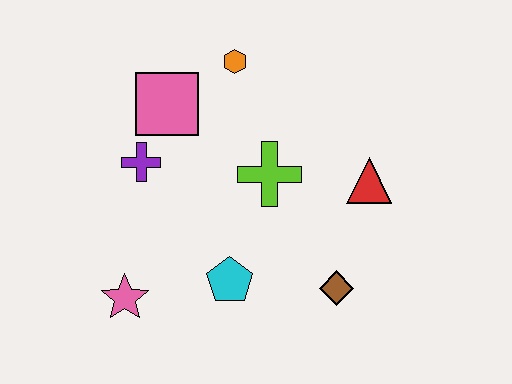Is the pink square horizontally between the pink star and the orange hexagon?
Yes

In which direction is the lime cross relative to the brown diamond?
The lime cross is above the brown diamond.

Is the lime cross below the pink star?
No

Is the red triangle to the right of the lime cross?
Yes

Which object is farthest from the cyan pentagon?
The orange hexagon is farthest from the cyan pentagon.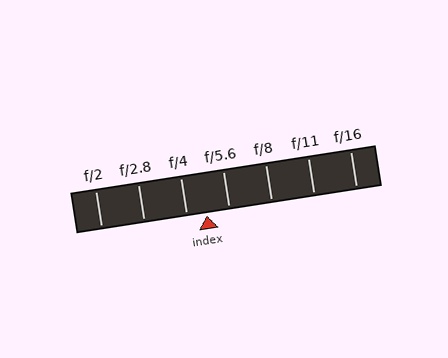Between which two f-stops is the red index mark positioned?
The index mark is between f/4 and f/5.6.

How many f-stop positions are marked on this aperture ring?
There are 7 f-stop positions marked.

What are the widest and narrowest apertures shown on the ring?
The widest aperture shown is f/2 and the narrowest is f/16.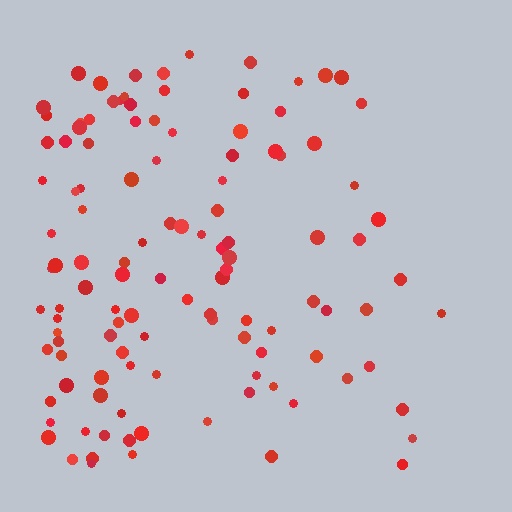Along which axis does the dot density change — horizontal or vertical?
Horizontal.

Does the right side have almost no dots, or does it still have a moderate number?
Still a moderate number, just noticeably fewer than the left.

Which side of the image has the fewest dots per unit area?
The right.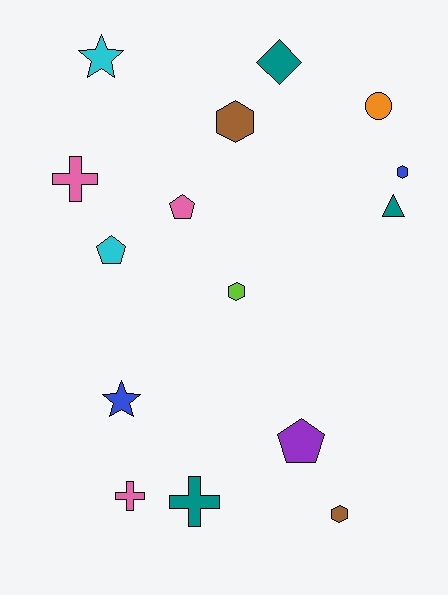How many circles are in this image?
There is 1 circle.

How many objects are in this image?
There are 15 objects.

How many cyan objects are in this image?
There are 2 cyan objects.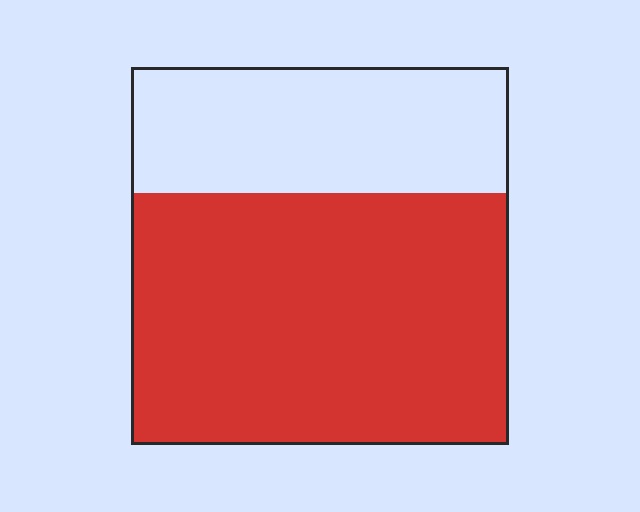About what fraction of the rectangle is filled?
About two thirds (2/3).